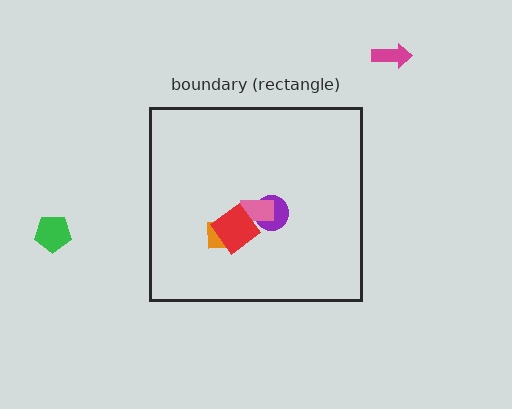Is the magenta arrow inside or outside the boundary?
Outside.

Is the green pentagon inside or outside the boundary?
Outside.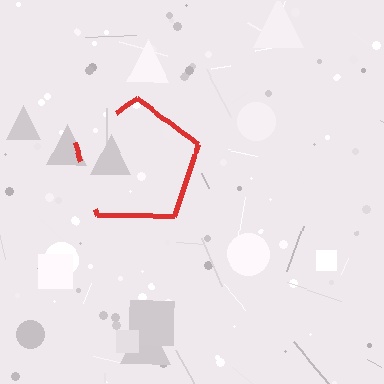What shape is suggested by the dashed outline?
The dashed outline suggests a pentagon.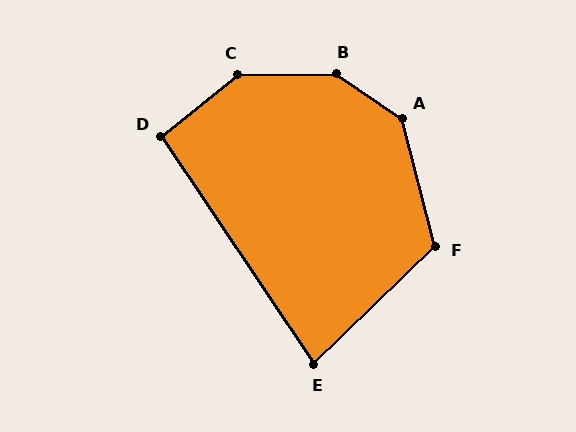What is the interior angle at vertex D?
Approximately 95 degrees (approximately right).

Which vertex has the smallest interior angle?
E, at approximately 80 degrees.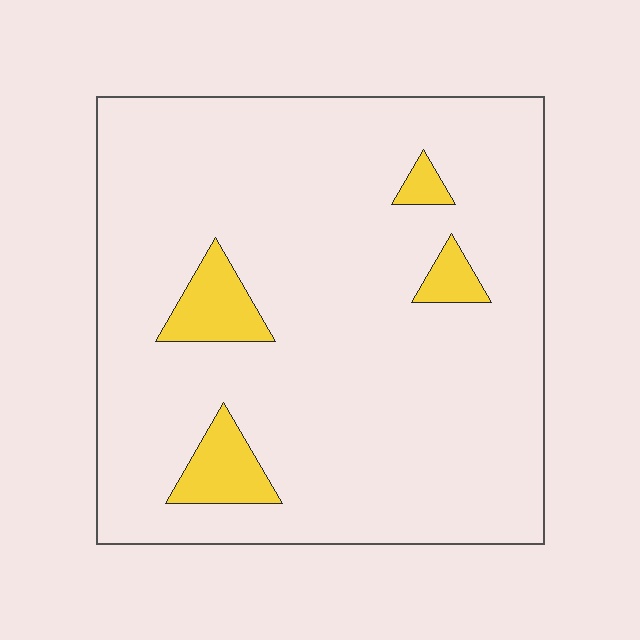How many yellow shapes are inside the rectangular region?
4.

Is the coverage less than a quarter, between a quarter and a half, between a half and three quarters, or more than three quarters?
Less than a quarter.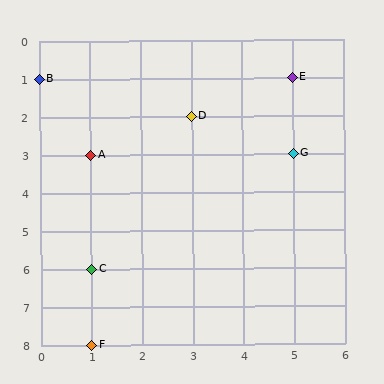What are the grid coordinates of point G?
Point G is at grid coordinates (5, 3).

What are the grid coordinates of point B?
Point B is at grid coordinates (0, 1).